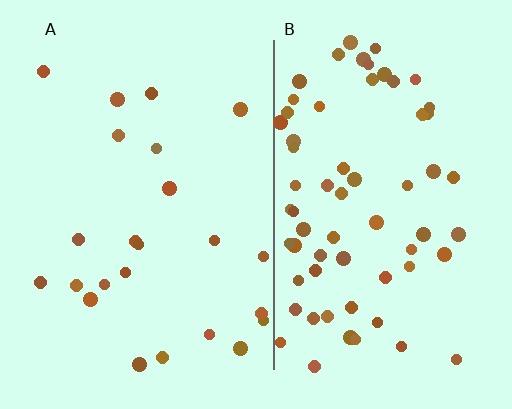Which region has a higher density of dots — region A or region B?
B (the right).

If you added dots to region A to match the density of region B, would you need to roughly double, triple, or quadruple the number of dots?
Approximately triple.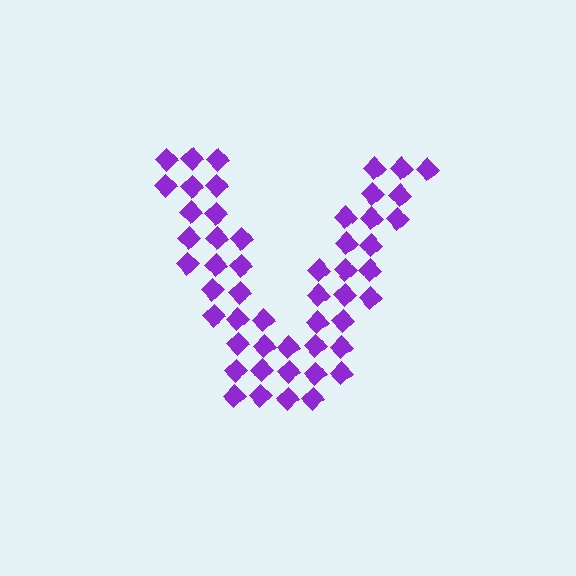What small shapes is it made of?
It is made of small diamonds.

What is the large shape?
The large shape is the letter V.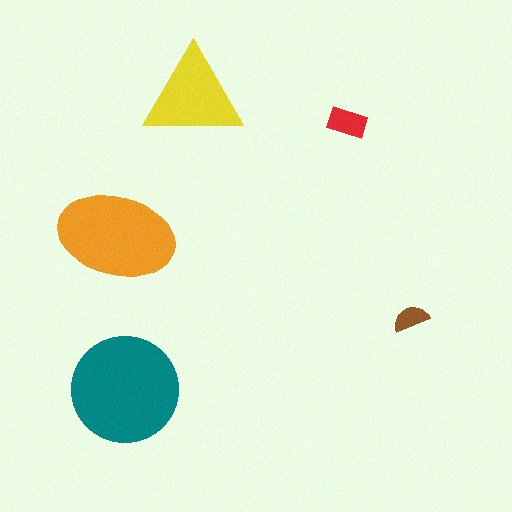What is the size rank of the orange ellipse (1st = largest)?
2nd.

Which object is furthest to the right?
The brown semicircle is rightmost.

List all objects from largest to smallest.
The teal circle, the orange ellipse, the yellow triangle, the red rectangle, the brown semicircle.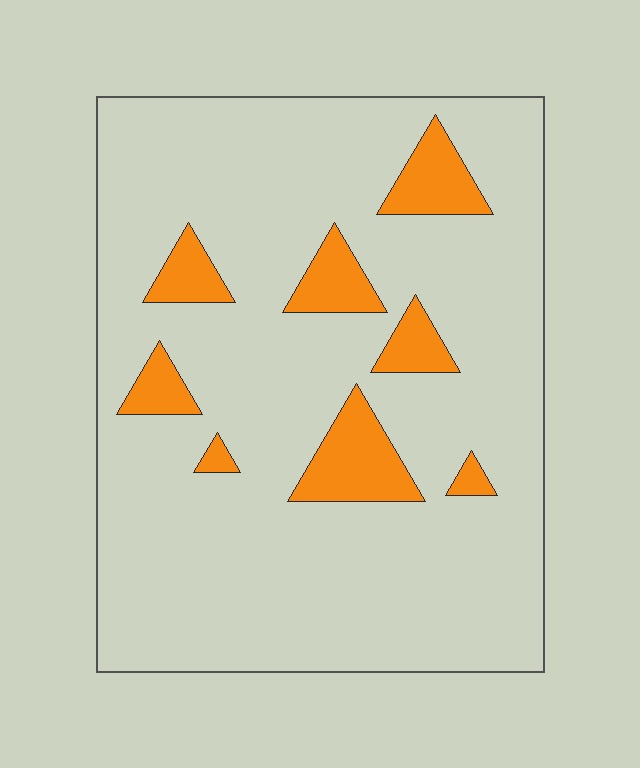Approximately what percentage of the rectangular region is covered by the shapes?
Approximately 10%.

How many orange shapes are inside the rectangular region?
8.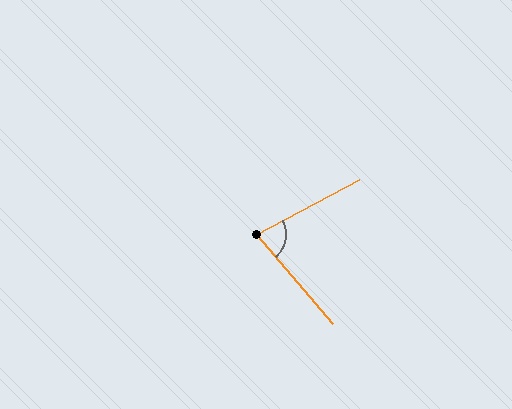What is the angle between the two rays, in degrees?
Approximately 78 degrees.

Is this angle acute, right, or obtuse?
It is acute.